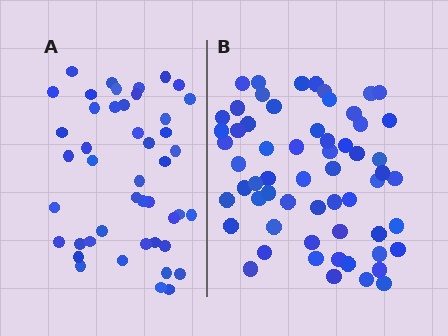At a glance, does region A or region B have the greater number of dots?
Region B (the right region) has more dots.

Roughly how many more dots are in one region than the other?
Region B has approximately 15 more dots than region A.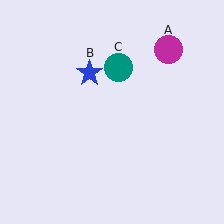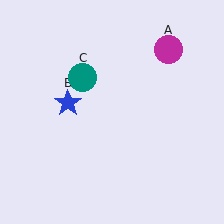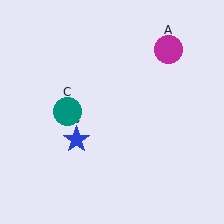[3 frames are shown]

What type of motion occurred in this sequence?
The blue star (object B), teal circle (object C) rotated counterclockwise around the center of the scene.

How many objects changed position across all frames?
2 objects changed position: blue star (object B), teal circle (object C).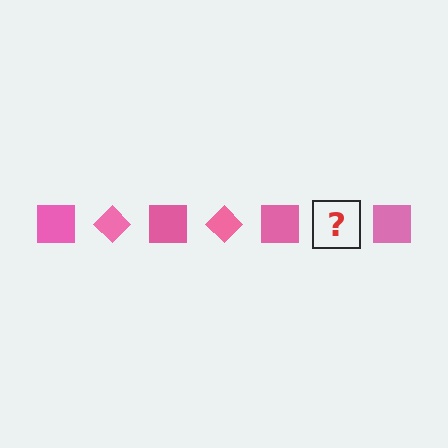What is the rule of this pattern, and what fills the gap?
The rule is that the pattern cycles through square, diamond shapes in pink. The gap should be filled with a pink diamond.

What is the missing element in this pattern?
The missing element is a pink diamond.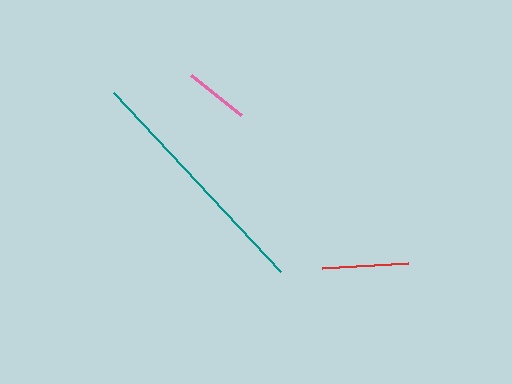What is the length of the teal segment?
The teal segment is approximately 245 pixels long.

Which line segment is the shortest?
The pink line is the shortest at approximately 65 pixels.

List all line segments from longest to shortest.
From longest to shortest: teal, red, pink.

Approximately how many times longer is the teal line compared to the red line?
The teal line is approximately 2.8 times the length of the red line.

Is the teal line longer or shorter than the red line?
The teal line is longer than the red line.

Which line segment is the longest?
The teal line is the longest at approximately 245 pixels.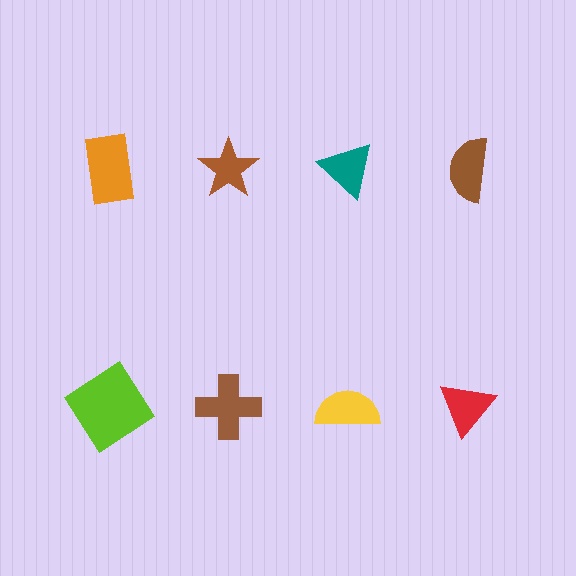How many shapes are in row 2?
4 shapes.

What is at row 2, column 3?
A yellow semicircle.